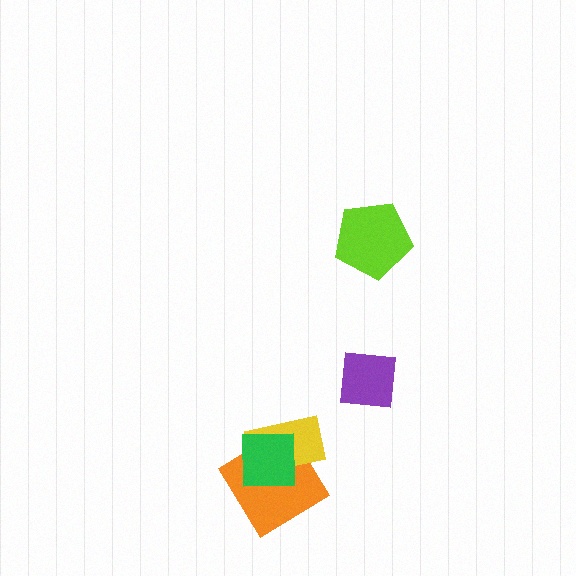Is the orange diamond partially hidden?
Yes, it is partially covered by another shape.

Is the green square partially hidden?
No, no other shape covers it.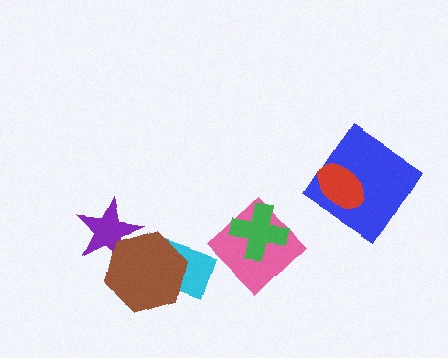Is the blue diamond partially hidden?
Yes, it is partially covered by another shape.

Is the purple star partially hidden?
Yes, it is partially covered by another shape.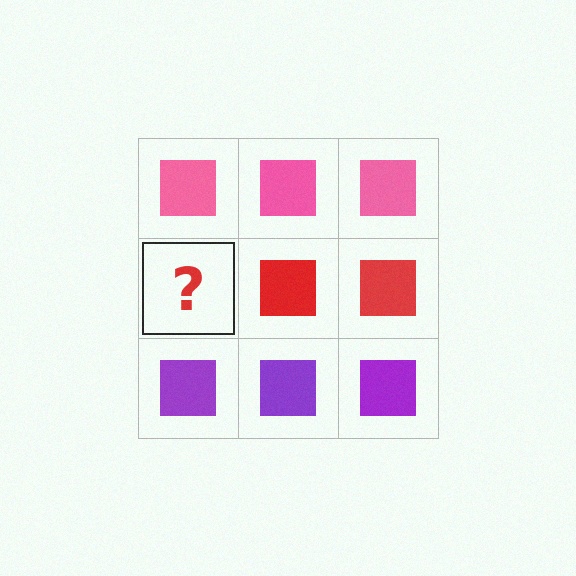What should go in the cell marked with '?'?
The missing cell should contain a red square.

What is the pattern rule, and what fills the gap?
The rule is that each row has a consistent color. The gap should be filled with a red square.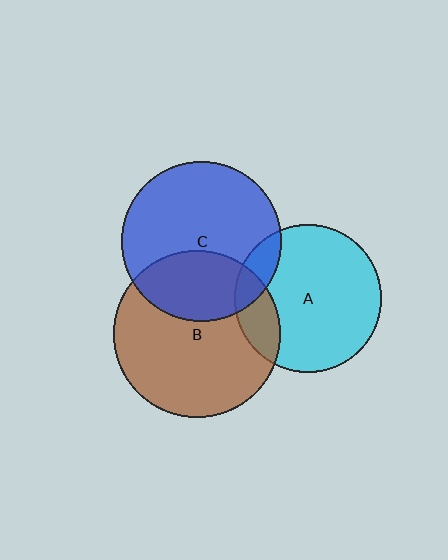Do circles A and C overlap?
Yes.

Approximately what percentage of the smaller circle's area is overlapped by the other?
Approximately 15%.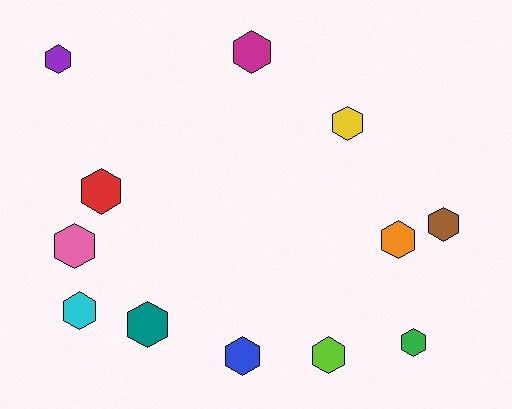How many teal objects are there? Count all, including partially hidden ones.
There is 1 teal object.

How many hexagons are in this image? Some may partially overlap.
There are 12 hexagons.